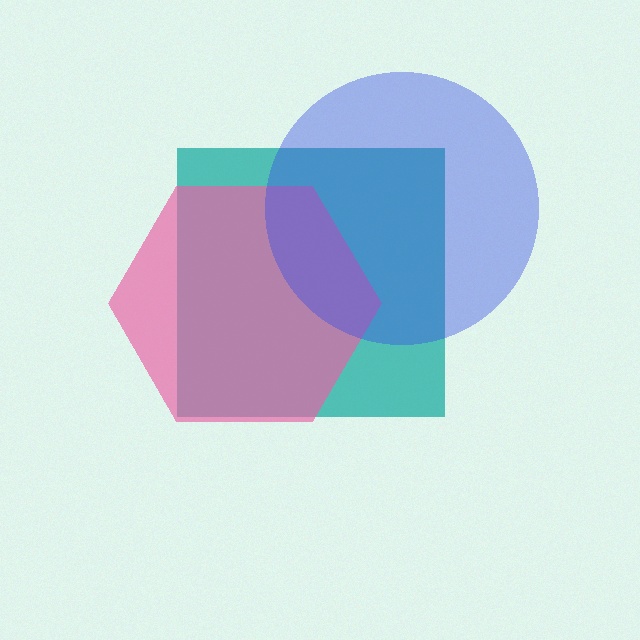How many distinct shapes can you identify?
There are 3 distinct shapes: a teal square, a pink hexagon, a blue circle.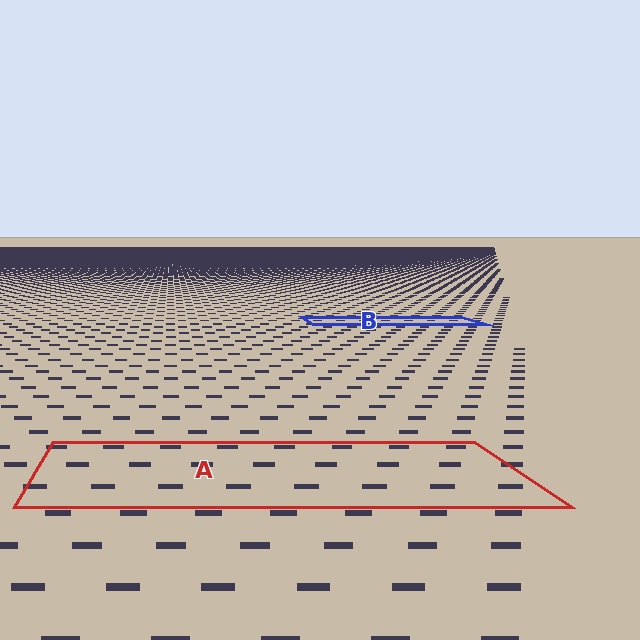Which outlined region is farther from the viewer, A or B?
Region B is farther from the viewer — the texture elements inside it appear smaller and more densely packed.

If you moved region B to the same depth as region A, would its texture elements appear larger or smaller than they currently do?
They would appear larger. At a closer depth, the same texture elements are projected at a bigger on-screen size.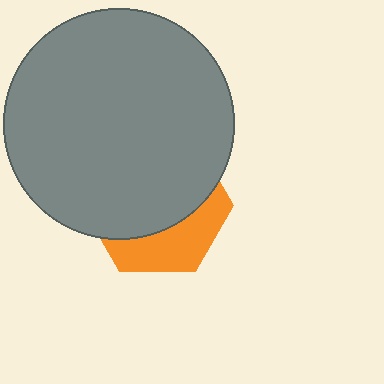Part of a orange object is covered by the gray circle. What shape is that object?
It is a hexagon.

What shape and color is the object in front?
The object in front is a gray circle.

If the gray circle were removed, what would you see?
You would see the complete orange hexagon.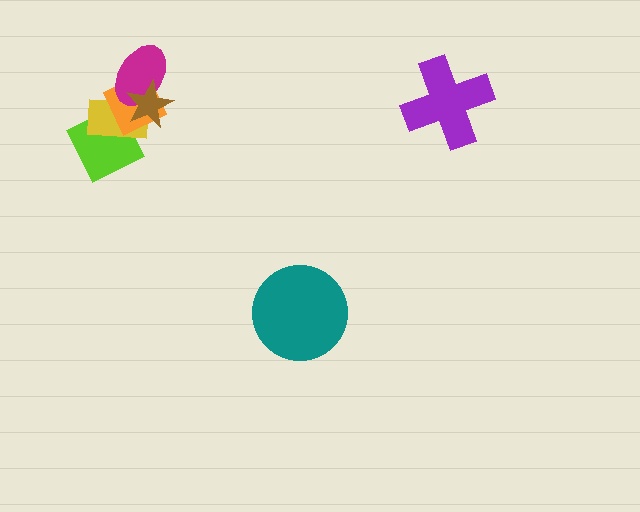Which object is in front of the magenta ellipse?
The brown star is in front of the magenta ellipse.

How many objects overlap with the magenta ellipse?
3 objects overlap with the magenta ellipse.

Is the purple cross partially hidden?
No, no other shape covers it.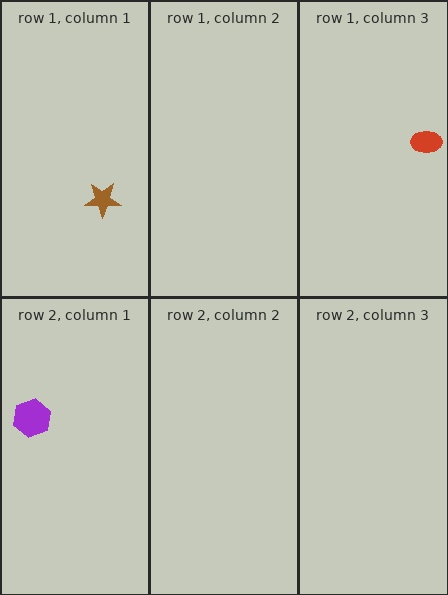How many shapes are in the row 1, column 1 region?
1.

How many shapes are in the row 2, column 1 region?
1.